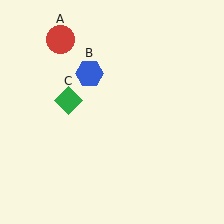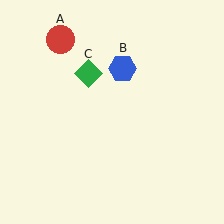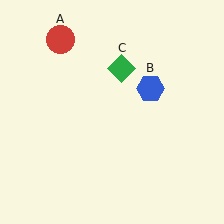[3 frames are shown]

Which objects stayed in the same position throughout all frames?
Red circle (object A) remained stationary.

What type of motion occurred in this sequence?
The blue hexagon (object B), green diamond (object C) rotated clockwise around the center of the scene.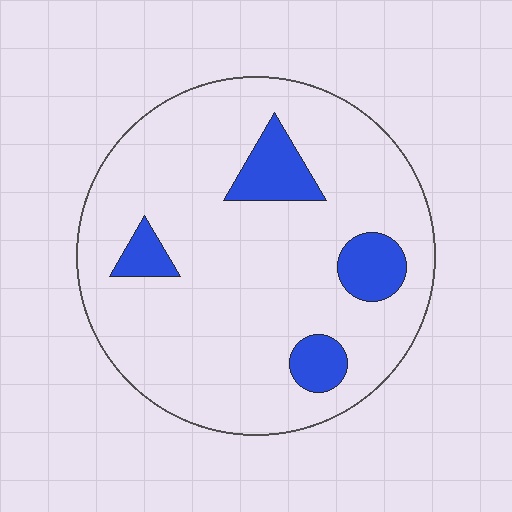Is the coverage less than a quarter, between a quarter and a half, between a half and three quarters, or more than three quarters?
Less than a quarter.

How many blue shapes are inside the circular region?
4.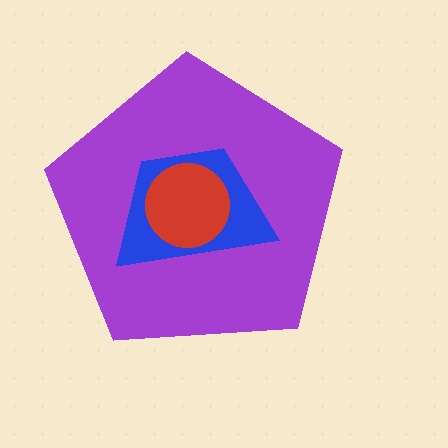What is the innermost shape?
The red circle.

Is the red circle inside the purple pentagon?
Yes.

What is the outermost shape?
The purple pentagon.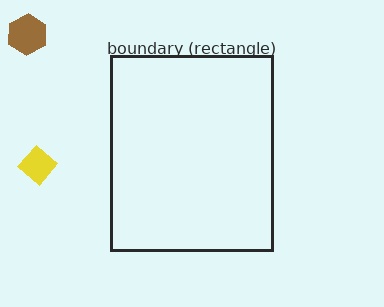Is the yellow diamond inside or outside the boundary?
Outside.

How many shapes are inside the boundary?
0 inside, 2 outside.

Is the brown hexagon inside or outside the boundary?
Outside.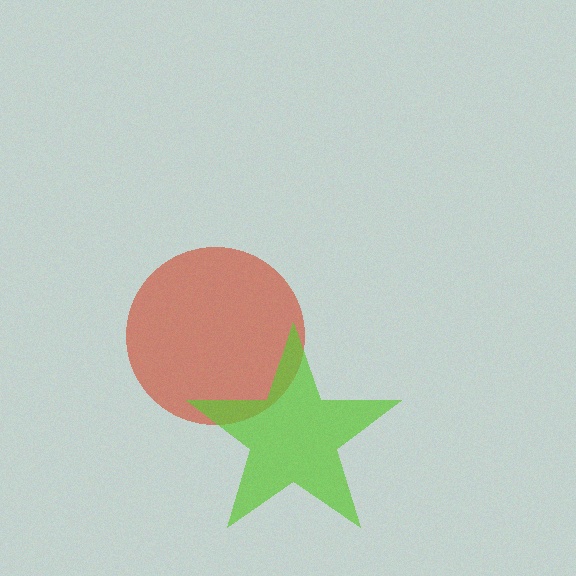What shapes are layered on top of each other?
The layered shapes are: a red circle, a lime star.